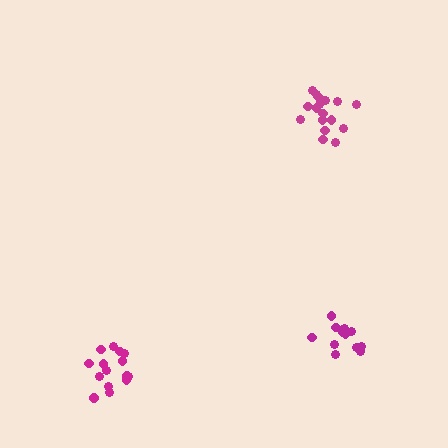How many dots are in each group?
Group 1: 12 dots, Group 2: 15 dots, Group 3: 17 dots (44 total).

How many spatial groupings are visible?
There are 3 spatial groupings.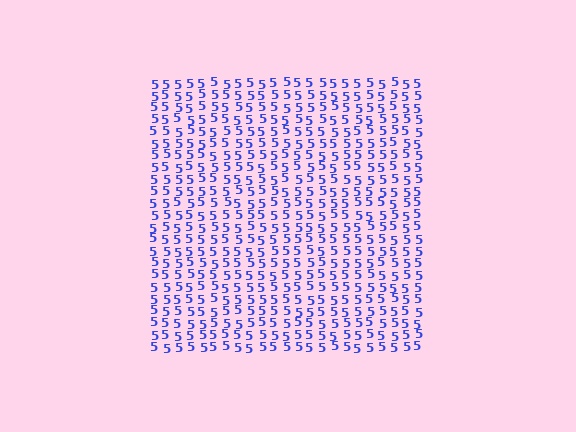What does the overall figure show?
The overall figure shows a square.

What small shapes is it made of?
It is made of small digit 5's.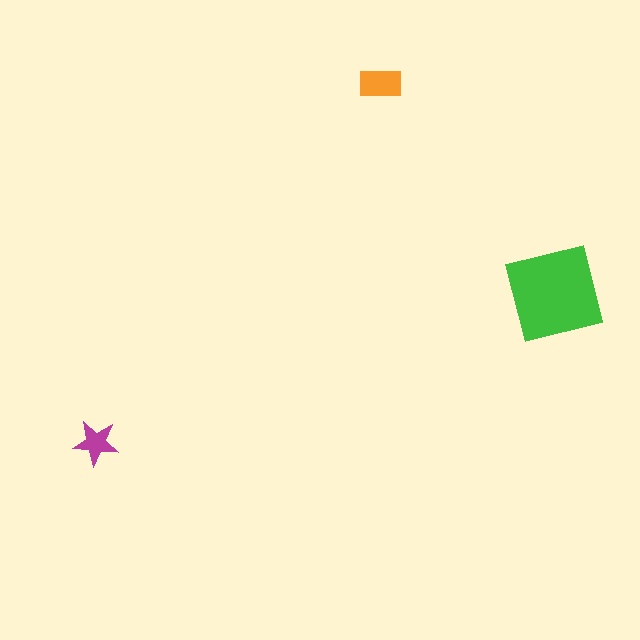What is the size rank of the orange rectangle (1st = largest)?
2nd.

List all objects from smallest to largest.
The magenta star, the orange rectangle, the green square.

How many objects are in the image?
There are 3 objects in the image.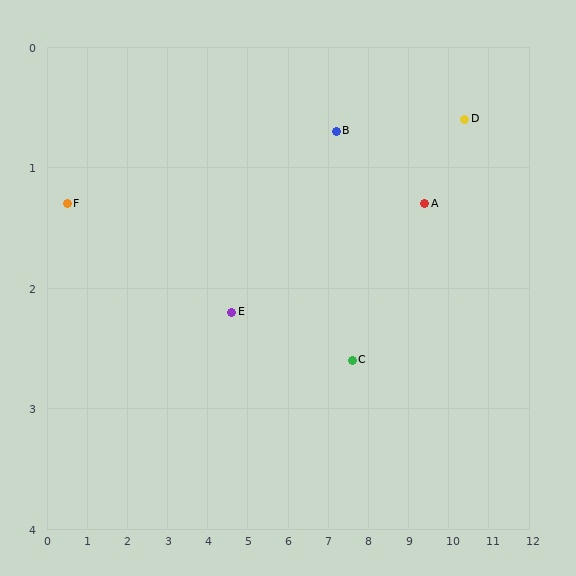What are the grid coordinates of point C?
Point C is at approximately (7.6, 2.6).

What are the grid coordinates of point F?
Point F is at approximately (0.5, 1.3).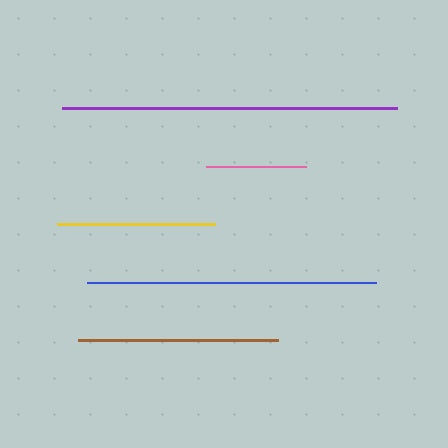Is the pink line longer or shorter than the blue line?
The blue line is longer than the pink line.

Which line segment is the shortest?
The pink line is the shortest at approximately 99 pixels.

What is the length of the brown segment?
The brown segment is approximately 199 pixels long.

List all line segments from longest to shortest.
From longest to shortest: purple, blue, brown, yellow, pink.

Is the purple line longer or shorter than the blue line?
The purple line is longer than the blue line.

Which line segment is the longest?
The purple line is the longest at approximately 334 pixels.